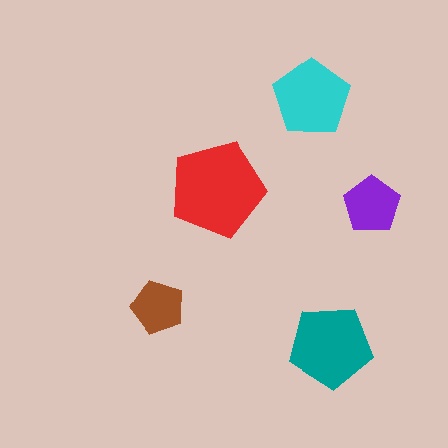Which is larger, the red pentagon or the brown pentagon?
The red one.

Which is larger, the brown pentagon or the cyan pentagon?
The cyan one.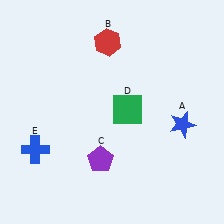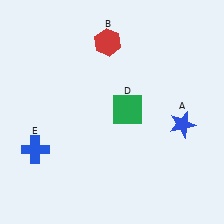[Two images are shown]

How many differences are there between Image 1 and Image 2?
There is 1 difference between the two images.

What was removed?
The purple pentagon (C) was removed in Image 2.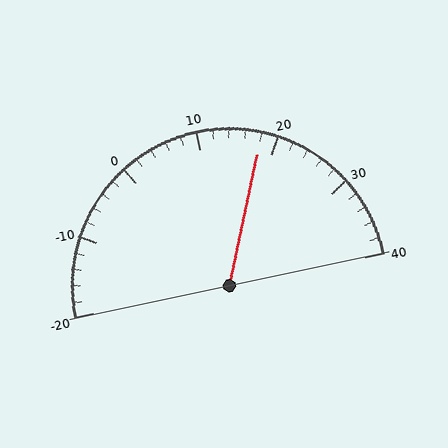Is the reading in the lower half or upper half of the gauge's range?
The reading is in the upper half of the range (-20 to 40).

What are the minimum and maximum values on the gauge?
The gauge ranges from -20 to 40.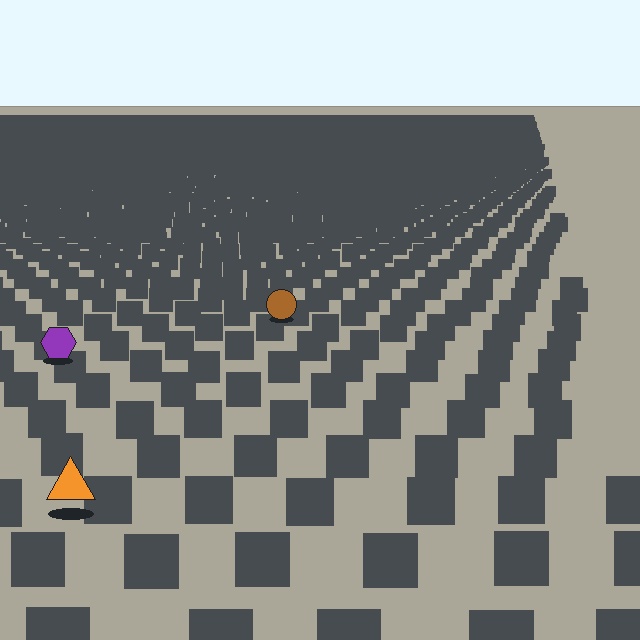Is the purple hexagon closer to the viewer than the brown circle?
Yes. The purple hexagon is closer — you can tell from the texture gradient: the ground texture is coarser near it.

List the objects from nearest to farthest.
From nearest to farthest: the orange triangle, the purple hexagon, the brown circle.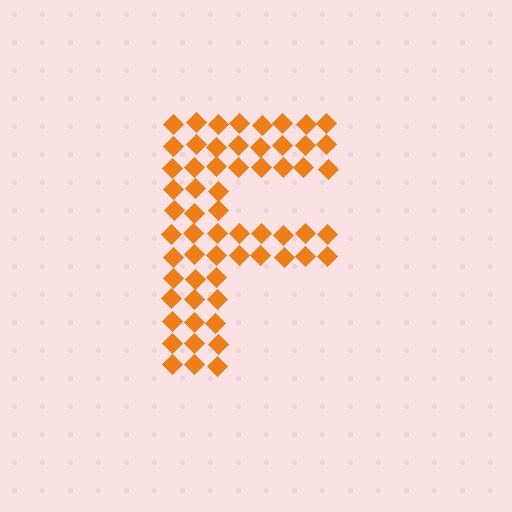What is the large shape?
The large shape is the letter F.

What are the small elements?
The small elements are diamonds.